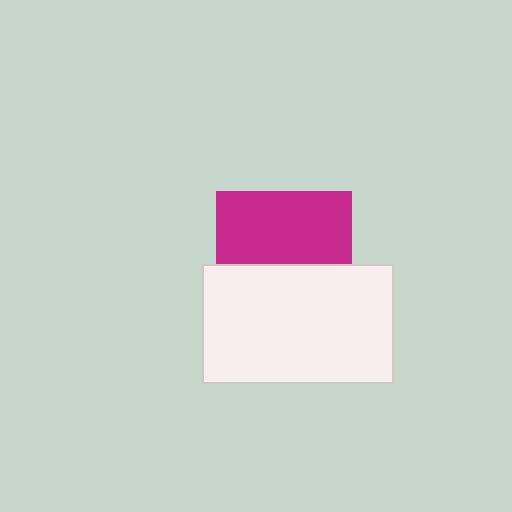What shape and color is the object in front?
The object in front is a white rectangle.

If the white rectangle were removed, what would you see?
You would see the complete magenta square.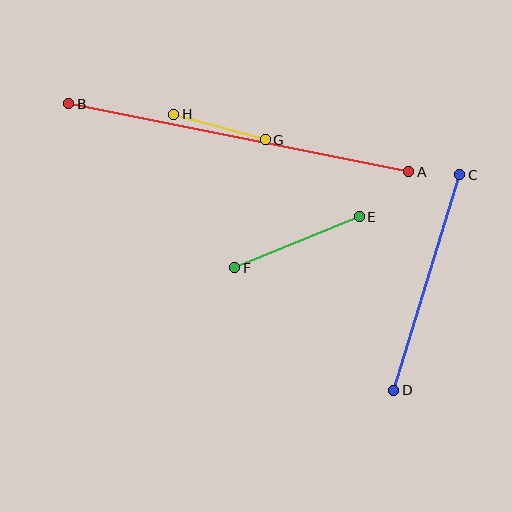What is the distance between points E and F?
The distance is approximately 135 pixels.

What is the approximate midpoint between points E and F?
The midpoint is at approximately (297, 242) pixels.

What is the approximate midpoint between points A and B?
The midpoint is at approximately (239, 138) pixels.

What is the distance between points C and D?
The distance is approximately 225 pixels.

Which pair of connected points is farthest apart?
Points A and B are farthest apart.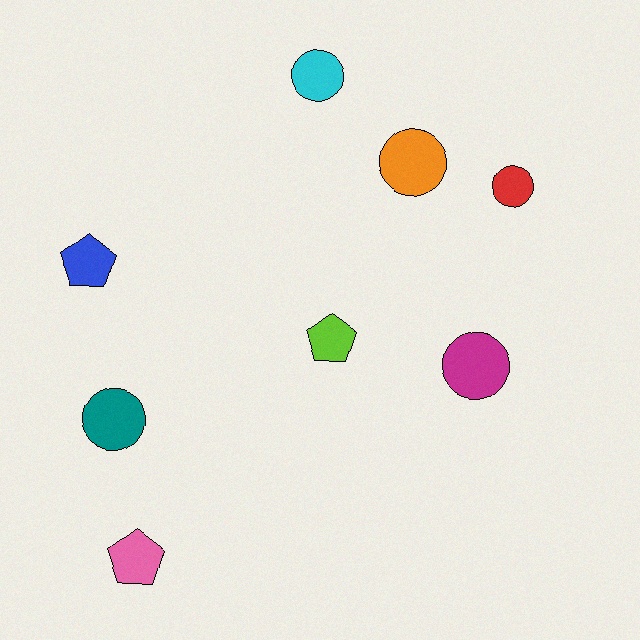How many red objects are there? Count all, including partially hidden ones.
There is 1 red object.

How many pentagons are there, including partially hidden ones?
There are 3 pentagons.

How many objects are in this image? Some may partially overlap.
There are 8 objects.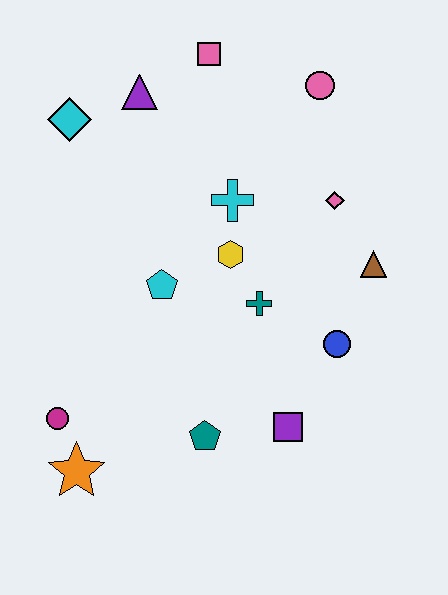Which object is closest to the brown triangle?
The pink diamond is closest to the brown triangle.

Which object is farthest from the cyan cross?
The orange star is farthest from the cyan cross.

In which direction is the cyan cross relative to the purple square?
The cyan cross is above the purple square.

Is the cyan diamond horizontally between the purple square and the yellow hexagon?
No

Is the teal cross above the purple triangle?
No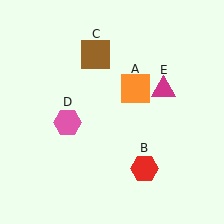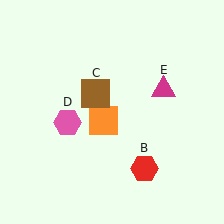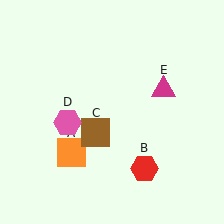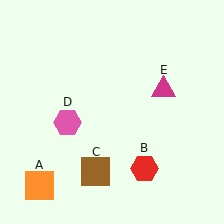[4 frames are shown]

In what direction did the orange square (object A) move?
The orange square (object A) moved down and to the left.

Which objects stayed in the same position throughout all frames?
Red hexagon (object B) and pink hexagon (object D) and magenta triangle (object E) remained stationary.